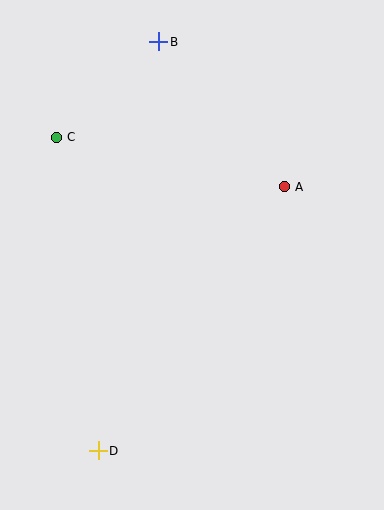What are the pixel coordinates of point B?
Point B is at (159, 42).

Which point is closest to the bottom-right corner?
Point D is closest to the bottom-right corner.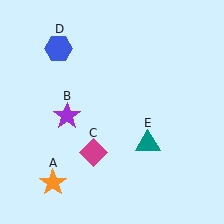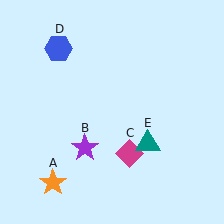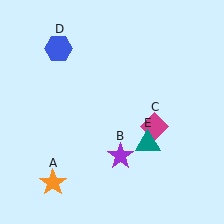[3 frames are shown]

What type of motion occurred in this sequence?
The purple star (object B), magenta diamond (object C) rotated counterclockwise around the center of the scene.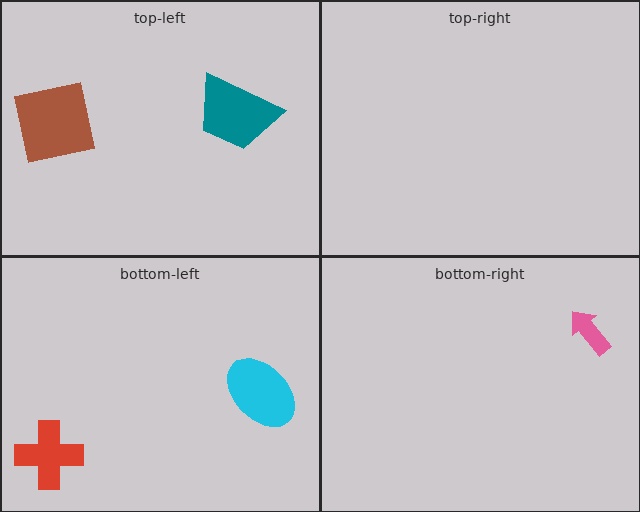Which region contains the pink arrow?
The bottom-right region.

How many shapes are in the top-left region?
2.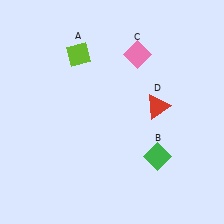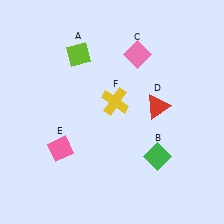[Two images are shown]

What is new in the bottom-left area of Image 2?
A pink diamond (E) was added in the bottom-left area of Image 2.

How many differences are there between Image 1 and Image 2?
There are 2 differences between the two images.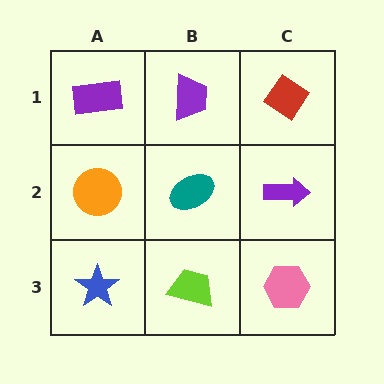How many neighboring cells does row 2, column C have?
3.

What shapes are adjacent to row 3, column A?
An orange circle (row 2, column A), a lime trapezoid (row 3, column B).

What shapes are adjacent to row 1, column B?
A teal ellipse (row 2, column B), a purple rectangle (row 1, column A), a red diamond (row 1, column C).